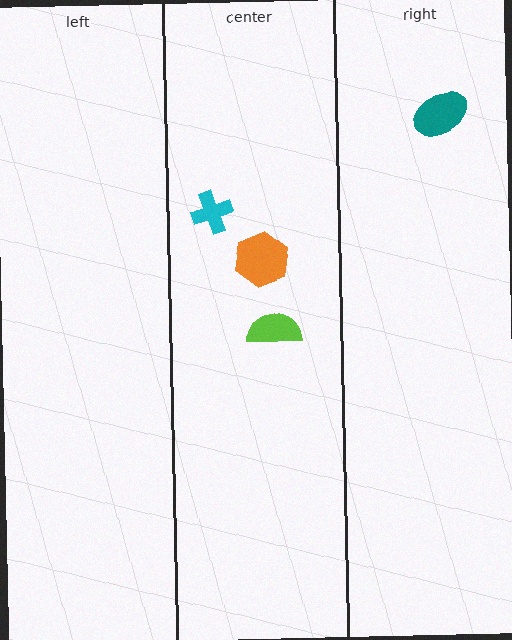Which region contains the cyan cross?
The center region.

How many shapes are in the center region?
3.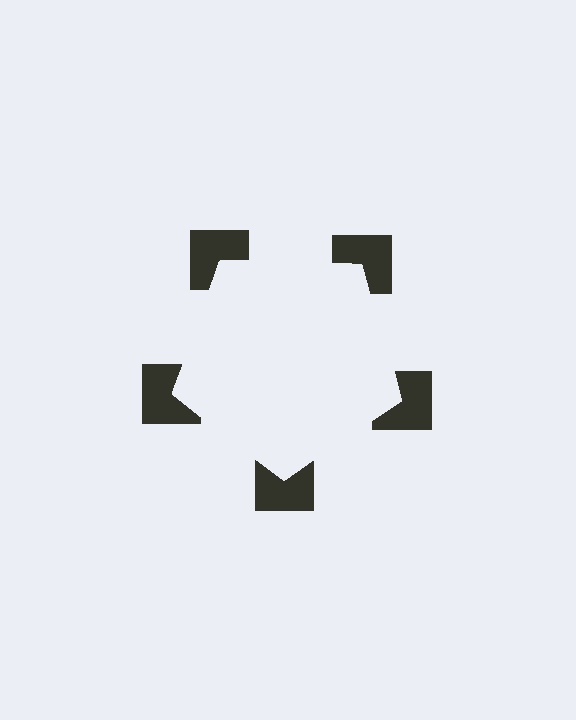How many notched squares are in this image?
There are 5 — one at each vertex of the illusory pentagon.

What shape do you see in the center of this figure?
An illusory pentagon — its edges are inferred from the aligned wedge cuts in the notched squares, not physically drawn.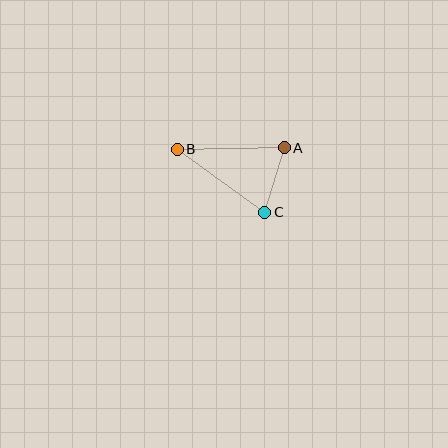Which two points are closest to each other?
Points A and C are closest to each other.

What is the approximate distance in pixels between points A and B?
The distance between A and B is approximately 107 pixels.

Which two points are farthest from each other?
Points B and C are farthest from each other.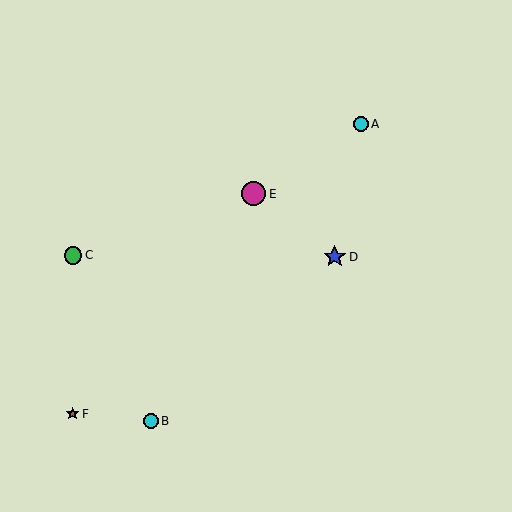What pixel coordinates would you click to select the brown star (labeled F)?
Click at (73, 414) to select the brown star F.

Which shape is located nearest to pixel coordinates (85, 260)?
The green circle (labeled C) at (73, 255) is nearest to that location.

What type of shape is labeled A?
Shape A is a cyan circle.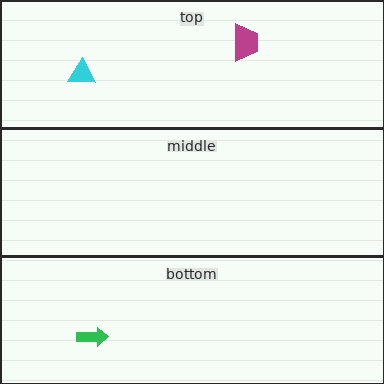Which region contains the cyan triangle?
The top region.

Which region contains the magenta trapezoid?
The top region.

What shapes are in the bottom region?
The green arrow.